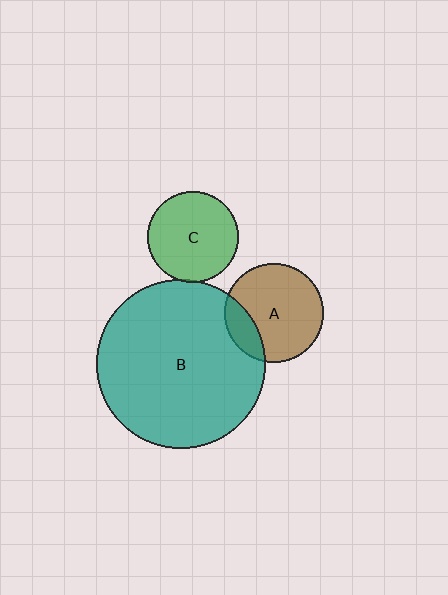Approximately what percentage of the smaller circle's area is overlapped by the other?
Approximately 5%.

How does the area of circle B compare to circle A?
Approximately 2.9 times.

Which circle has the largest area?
Circle B (teal).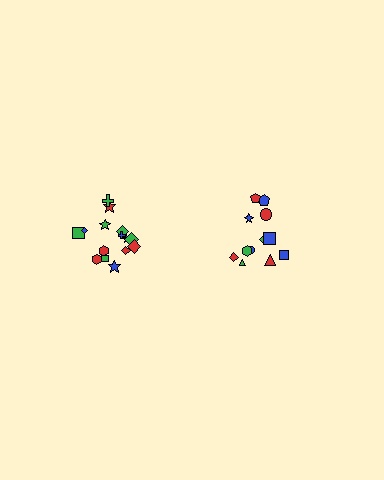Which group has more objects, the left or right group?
The left group.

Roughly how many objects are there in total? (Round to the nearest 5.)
Roughly 25 objects in total.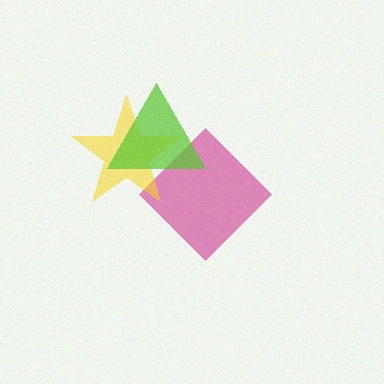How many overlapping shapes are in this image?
There are 3 overlapping shapes in the image.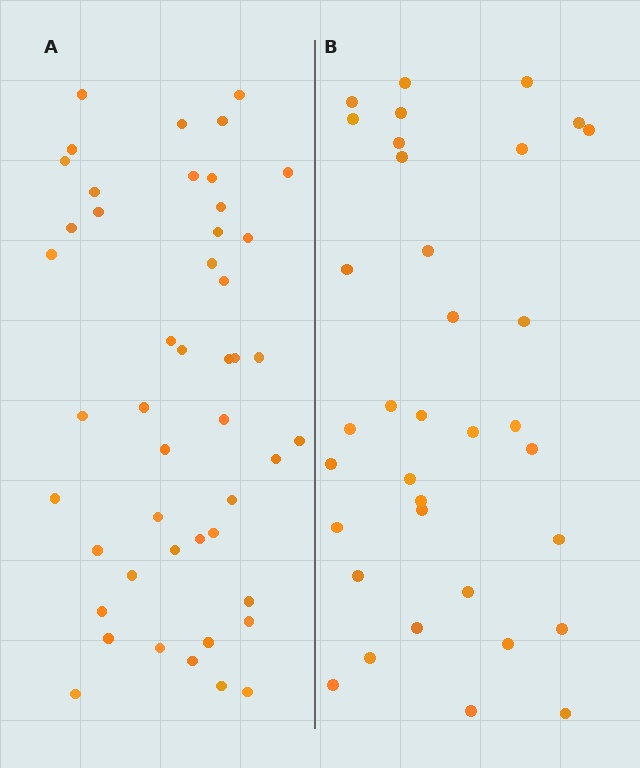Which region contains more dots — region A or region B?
Region A (the left region) has more dots.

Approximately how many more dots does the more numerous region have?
Region A has roughly 12 or so more dots than region B.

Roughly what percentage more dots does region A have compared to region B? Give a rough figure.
About 35% more.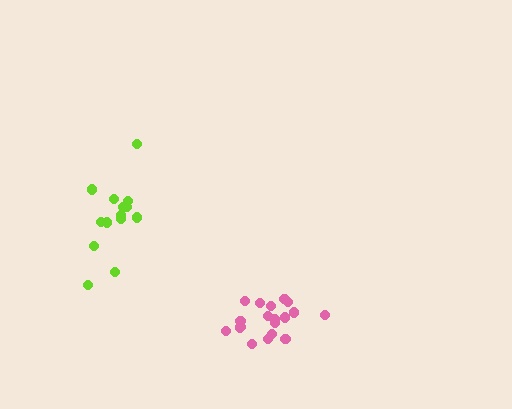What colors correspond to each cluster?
The clusters are colored: lime, pink.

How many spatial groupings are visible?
There are 2 spatial groupings.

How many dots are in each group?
Group 1: 14 dots, Group 2: 19 dots (33 total).